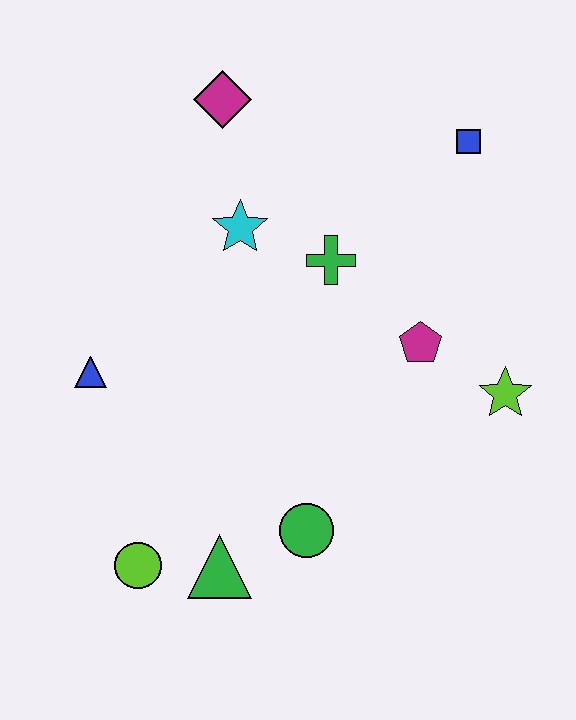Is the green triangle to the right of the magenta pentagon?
No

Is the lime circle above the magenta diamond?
No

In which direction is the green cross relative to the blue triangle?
The green cross is to the right of the blue triangle.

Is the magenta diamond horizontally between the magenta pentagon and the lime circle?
Yes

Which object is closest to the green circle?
The green triangle is closest to the green circle.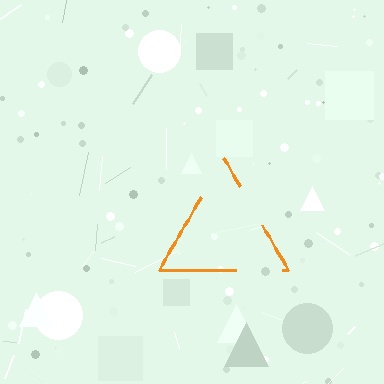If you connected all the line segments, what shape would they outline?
They would outline a triangle.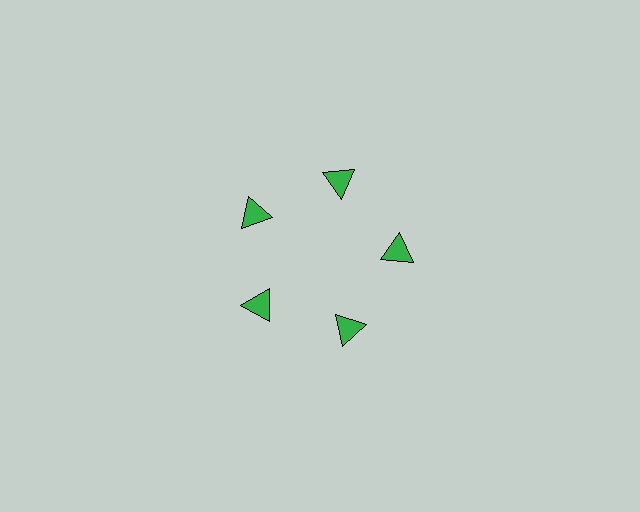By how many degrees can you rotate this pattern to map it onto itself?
The pattern maps onto itself every 72 degrees of rotation.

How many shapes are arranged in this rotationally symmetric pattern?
There are 5 shapes, arranged in 5 groups of 1.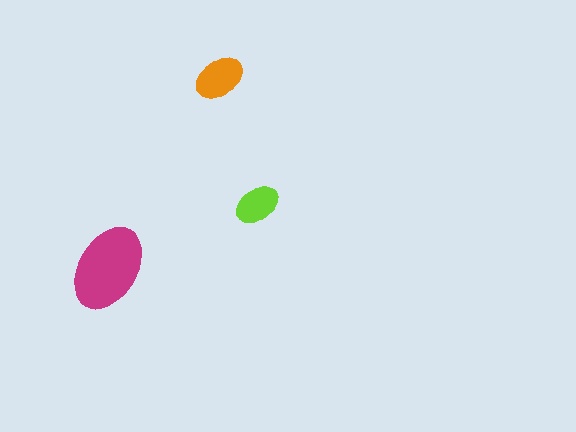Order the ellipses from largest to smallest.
the magenta one, the orange one, the lime one.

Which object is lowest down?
The magenta ellipse is bottommost.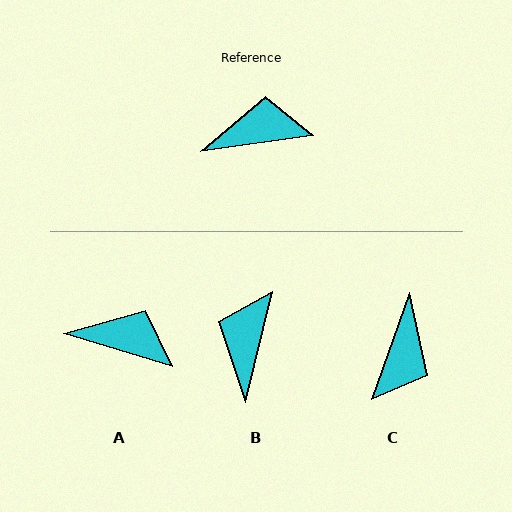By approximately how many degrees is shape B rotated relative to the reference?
Approximately 68 degrees counter-clockwise.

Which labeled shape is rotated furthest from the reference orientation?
C, about 118 degrees away.